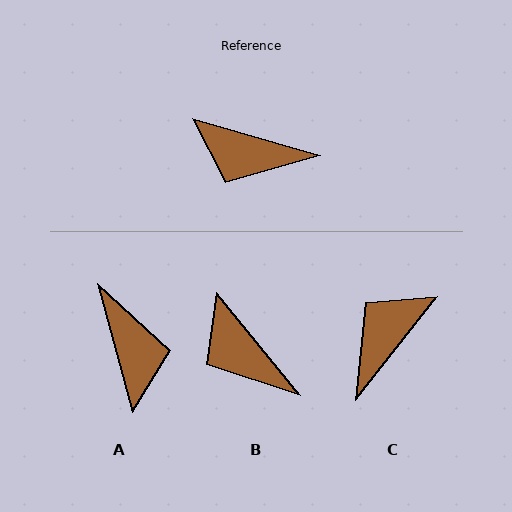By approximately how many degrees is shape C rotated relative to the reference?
Approximately 112 degrees clockwise.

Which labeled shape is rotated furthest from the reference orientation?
A, about 122 degrees away.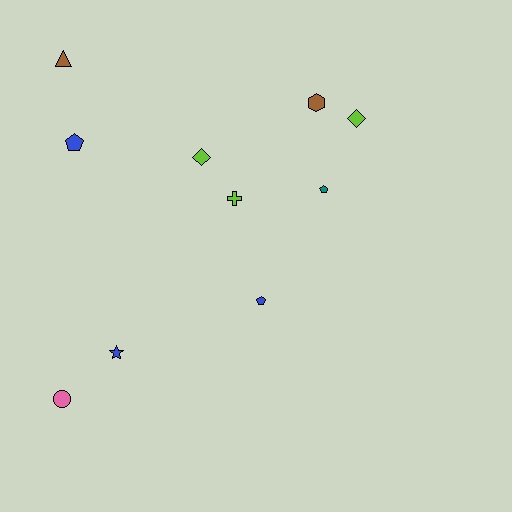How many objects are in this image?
There are 10 objects.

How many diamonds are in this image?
There are 2 diamonds.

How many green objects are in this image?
There are no green objects.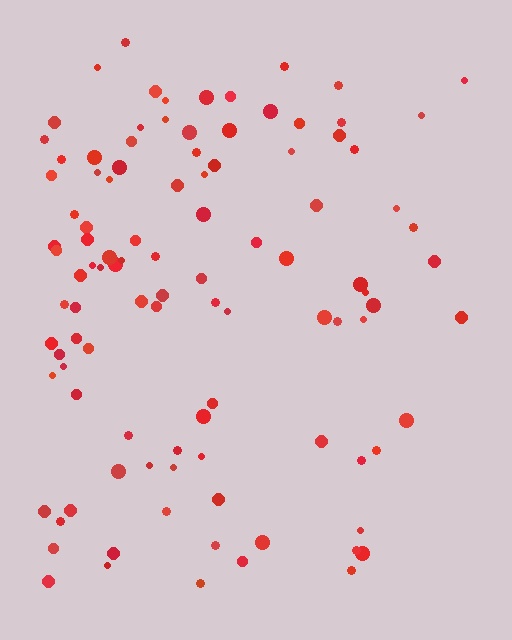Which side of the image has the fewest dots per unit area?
The right.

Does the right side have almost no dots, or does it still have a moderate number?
Still a moderate number, just noticeably fewer than the left.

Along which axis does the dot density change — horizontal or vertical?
Horizontal.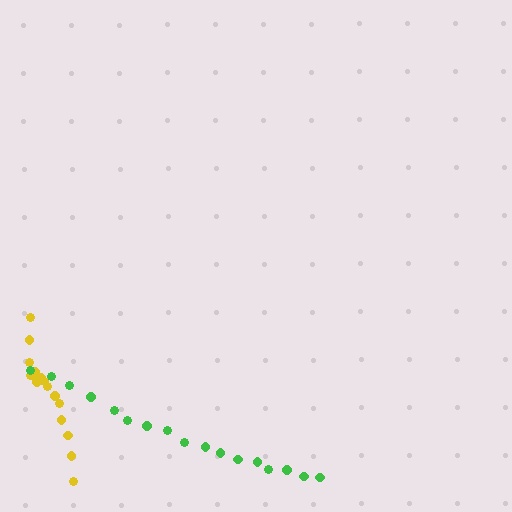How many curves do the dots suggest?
There are 2 distinct paths.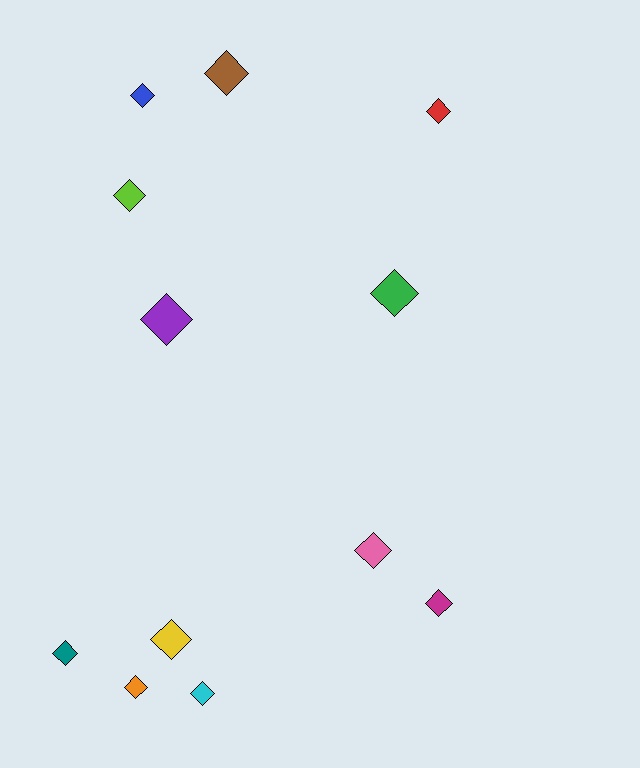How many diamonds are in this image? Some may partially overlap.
There are 12 diamonds.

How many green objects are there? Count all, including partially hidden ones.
There is 1 green object.